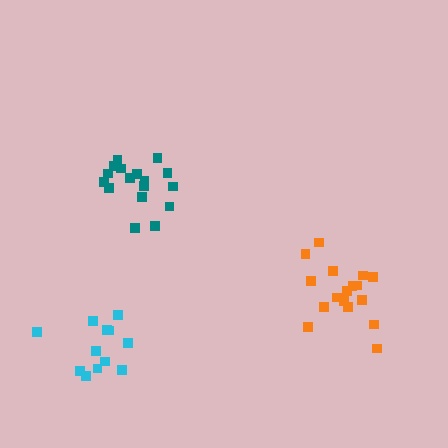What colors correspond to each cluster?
The clusters are colored: teal, orange, cyan.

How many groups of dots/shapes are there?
There are 3 groups.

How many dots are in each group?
Group 1: 17 dots, Group 2: 17 dots, Group 3: 12 dots (46 total).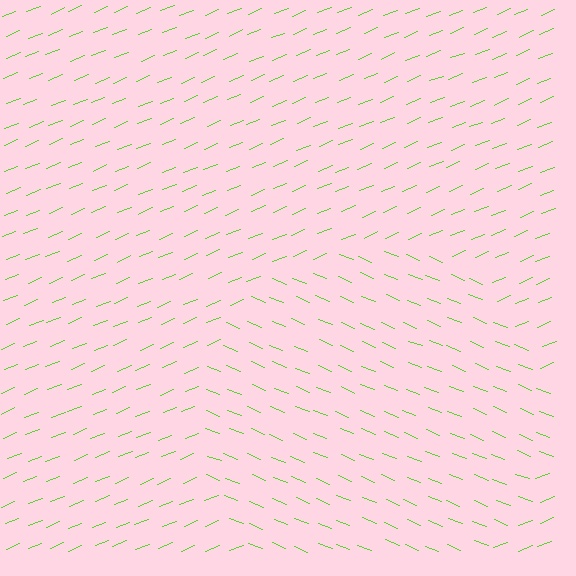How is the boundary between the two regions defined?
The boundary is defined purely by a change in line orientation (approximately 45 degrees difference). All lines are the same color and thickness.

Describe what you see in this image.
The image is filled with small lime line segments. A circle region in the image has lines oriented differently from the surrounding lines, creating a visible texture boundary.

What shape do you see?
I see a circle.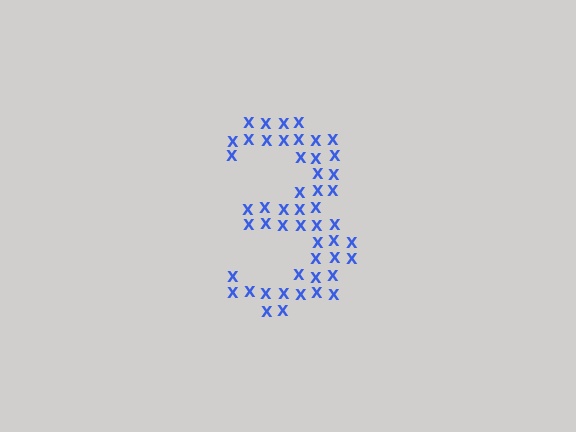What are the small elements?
The small elements are letter X's.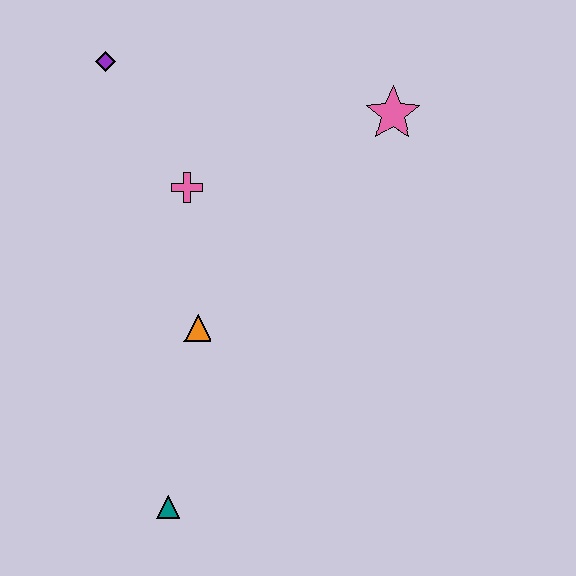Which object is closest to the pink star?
The pink cross is closest to the pink star.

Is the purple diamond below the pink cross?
No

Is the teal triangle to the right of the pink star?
No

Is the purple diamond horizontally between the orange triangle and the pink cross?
No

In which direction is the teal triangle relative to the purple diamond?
The teal triangle is below the purple diamond.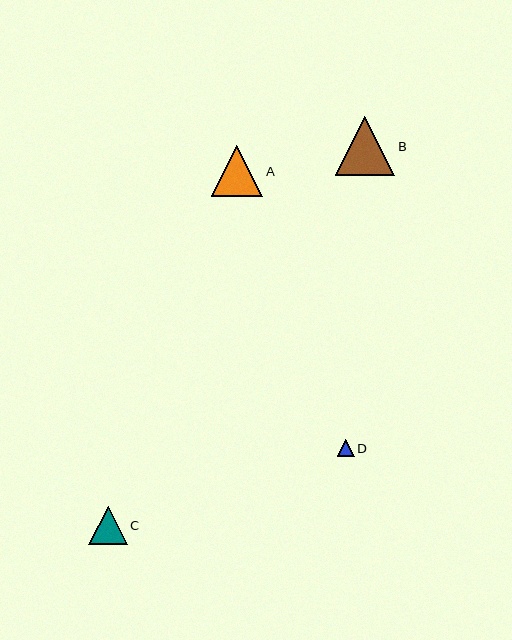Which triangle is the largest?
Triangle B is the largest with a size of approximately 59 pixels.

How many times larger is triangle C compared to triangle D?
Triangle C is approximately 2.2 times the size of triangle D.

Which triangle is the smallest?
Triangle D is the smallest with a size of approximately 17 pixels.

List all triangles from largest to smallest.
From largest to smallest: B, A, C, D.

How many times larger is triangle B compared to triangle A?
Triangle B is approximately 1.2 times the size of triangle A.